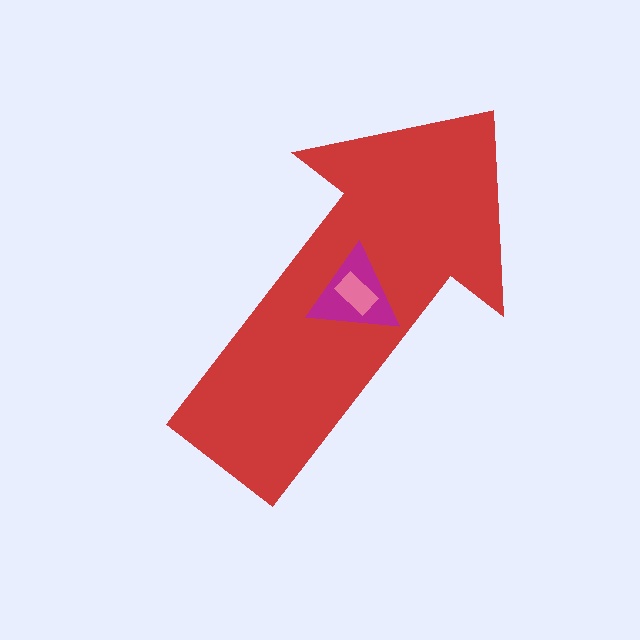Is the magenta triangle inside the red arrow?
Yes.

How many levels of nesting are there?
3.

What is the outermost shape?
The red arrow.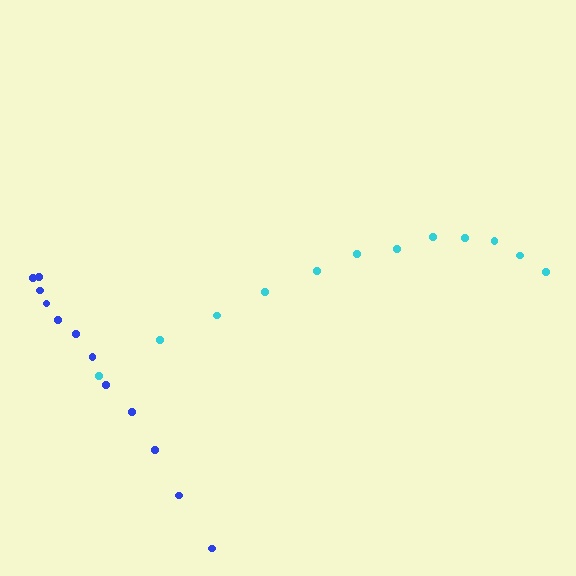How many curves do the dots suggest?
There are 2 distinct paths.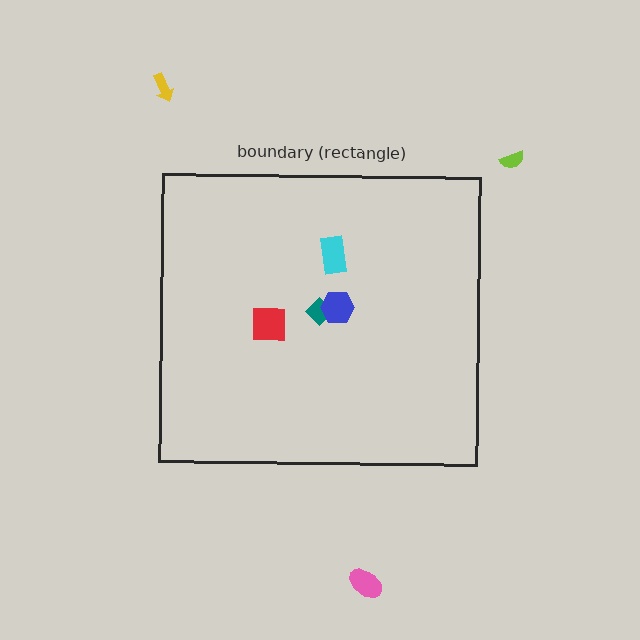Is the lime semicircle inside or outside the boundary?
Outside.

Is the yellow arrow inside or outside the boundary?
Outside.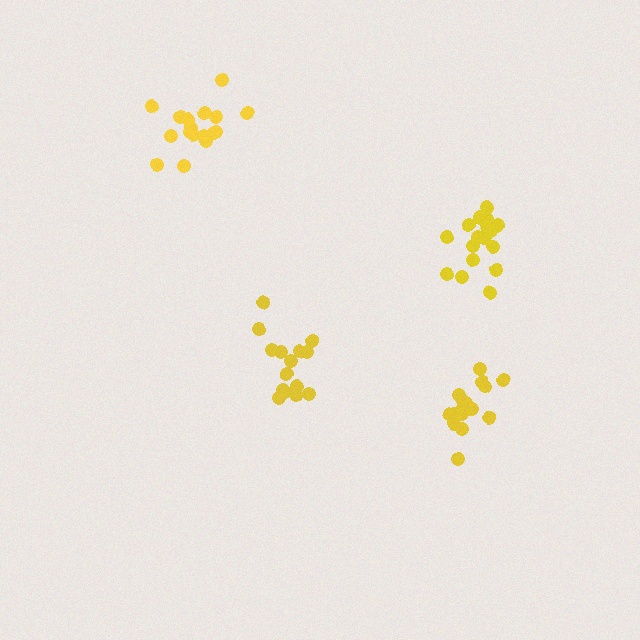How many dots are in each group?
Group 1: 16 dots, Group 2: 17 dots, Group 3: 18 dots, Group 4: 15 dots (66 total).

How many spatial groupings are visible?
There are 4 spatial groupings.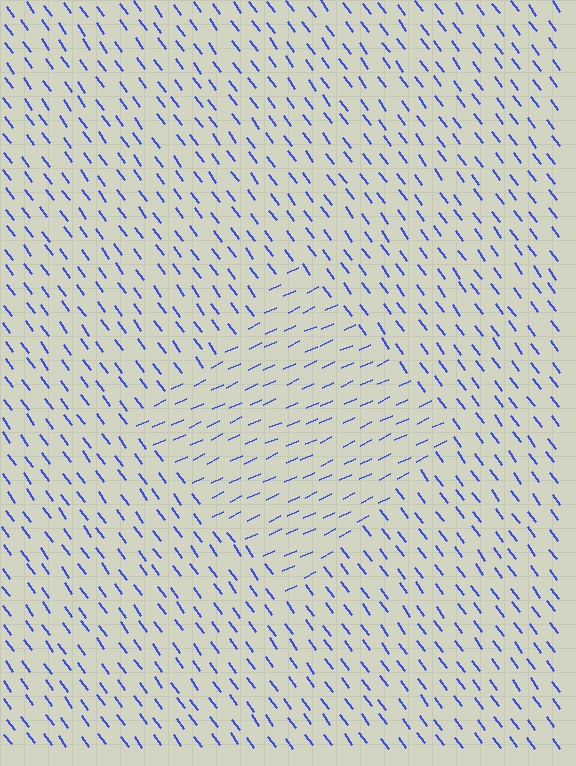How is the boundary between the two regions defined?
The boundary is defined purely by a change in line orientation (approximately 79 degrees difference). All lines are the same color and thickness.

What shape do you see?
I see a diamond.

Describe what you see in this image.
The image is filled with small blue line segments. A diamond region in the image has lines oriented differently from the surrounding lines, creating a visible texture boundary.